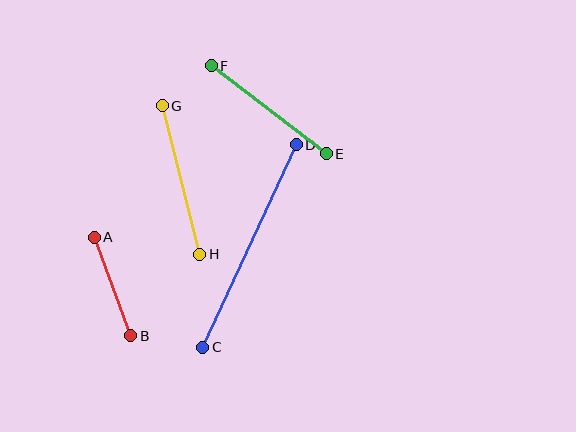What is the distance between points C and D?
The distance is approximately 223 pixels.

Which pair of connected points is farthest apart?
Points C and D are farthest apart.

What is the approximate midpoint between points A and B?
The midpoint is at approximately (112, 286) pixels.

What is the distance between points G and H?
The distance is approximately 153 pixels.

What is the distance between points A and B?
The distance is approximately 105 pixels.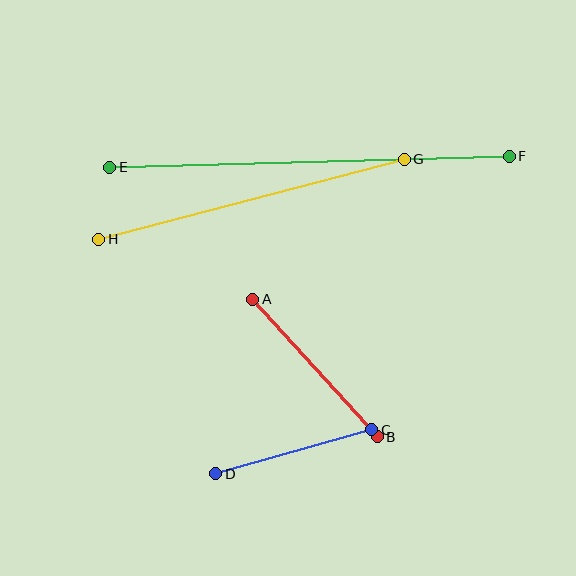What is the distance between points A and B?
The distance is approximately 186 pixels.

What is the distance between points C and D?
The distance is approximately 162 pixels.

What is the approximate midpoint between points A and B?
The midpoint is at approximately (315, 368) pixels.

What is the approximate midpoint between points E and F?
The midpoint is at approximately (310, 162) pixels.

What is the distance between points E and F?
The distance is approximately 399 pixels.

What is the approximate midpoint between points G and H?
The midpoint is at approximately (252, 199) pixels.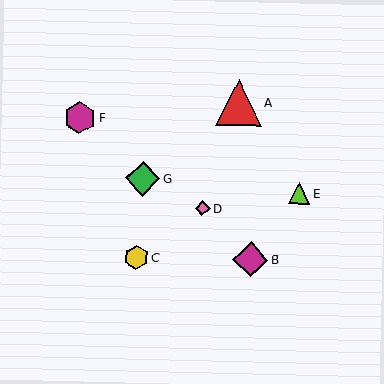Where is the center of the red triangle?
The center of the red triangle is at (239, 103).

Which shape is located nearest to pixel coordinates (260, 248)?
The magenta diamond (labeled B) at (251, 260) is nearest to that location.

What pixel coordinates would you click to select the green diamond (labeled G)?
Click at (143, 179) to select the green diamond G.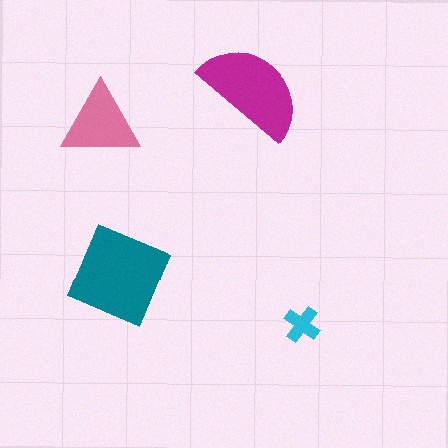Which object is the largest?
The teal diamond.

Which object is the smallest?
The cyan cross.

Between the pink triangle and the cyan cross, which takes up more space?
The pink triangle.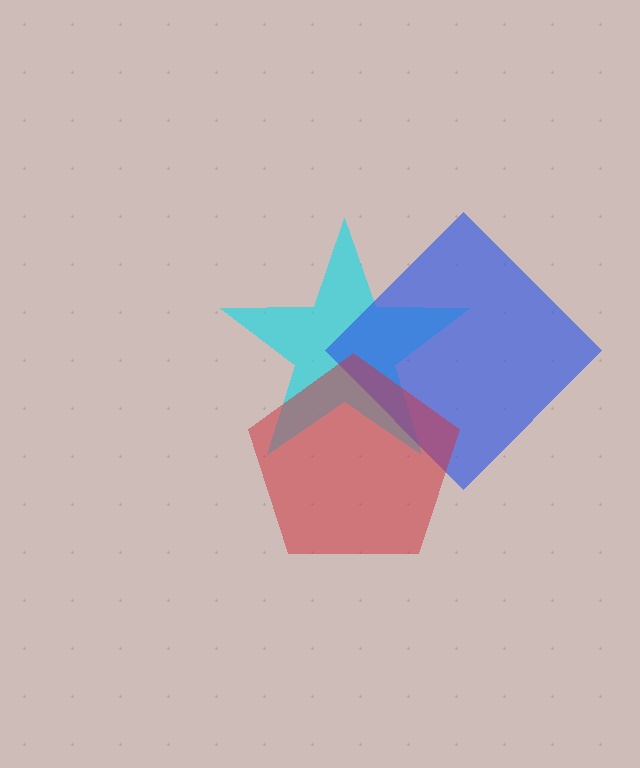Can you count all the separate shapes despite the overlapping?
Yes, there are 3 separate shapes.